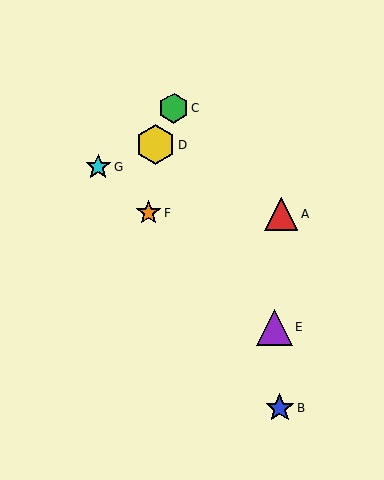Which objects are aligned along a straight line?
Objects E, F, G are aligned along a straight line.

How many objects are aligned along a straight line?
3 objects (E, F, G) are aligned along a straight line.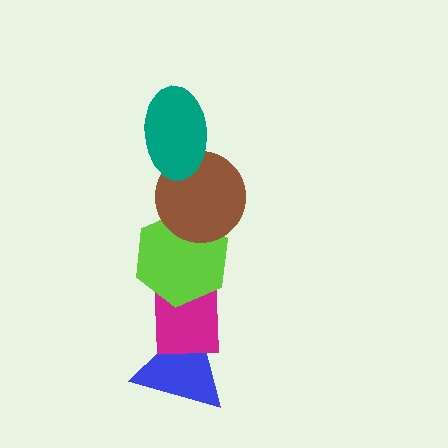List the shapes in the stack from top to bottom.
From top to bottom: the teal ellipse, the brown circle, the lime hexagon, the magenta rectangle, the blue triangle.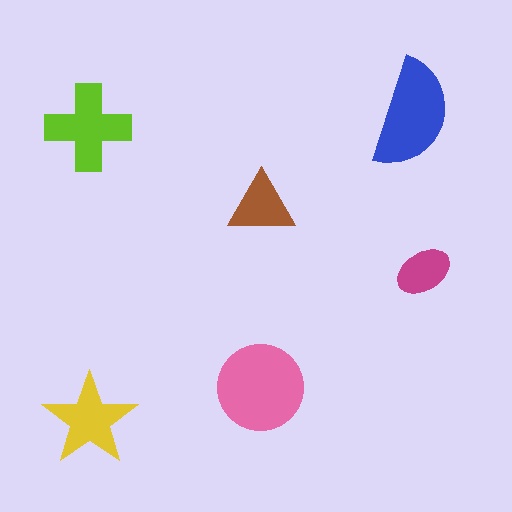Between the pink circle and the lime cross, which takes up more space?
The pink circle.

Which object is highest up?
The blue semicircle is topmost.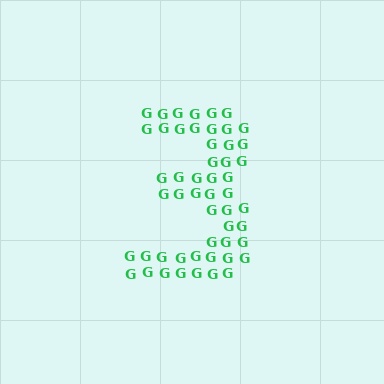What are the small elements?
The small elements are letter G's.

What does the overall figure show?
The overall figure shows the digit 3.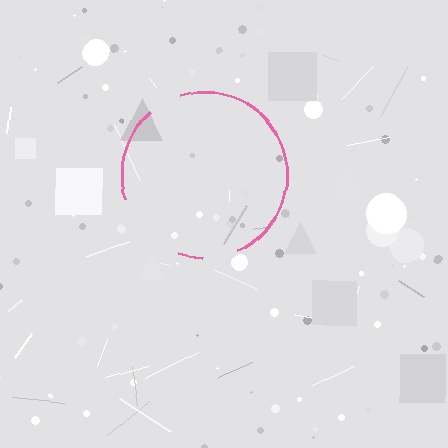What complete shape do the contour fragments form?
The contour fragments form a circle.